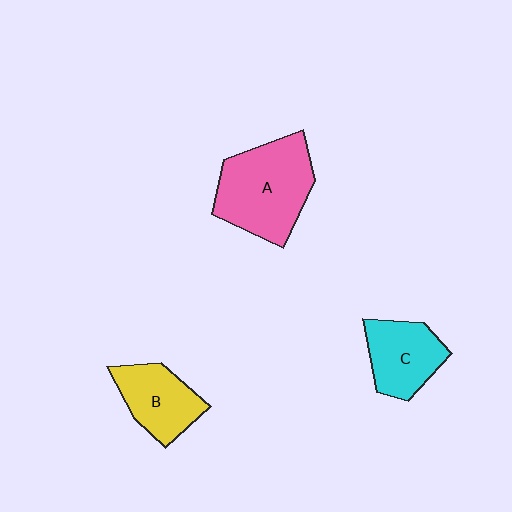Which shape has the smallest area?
Shape B (yellow).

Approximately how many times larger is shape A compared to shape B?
Approximately 1.6 times.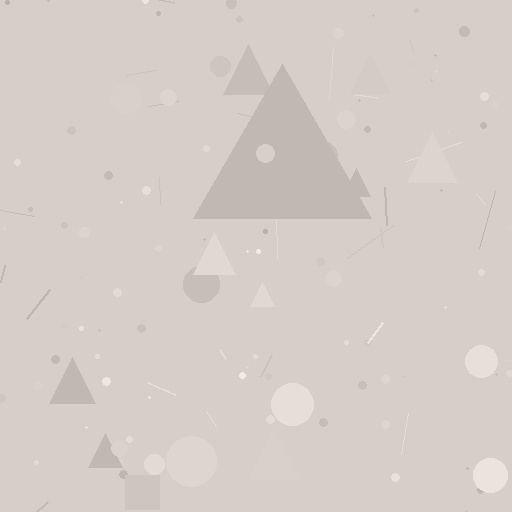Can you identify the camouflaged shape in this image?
The camouflaged shape is a triangle.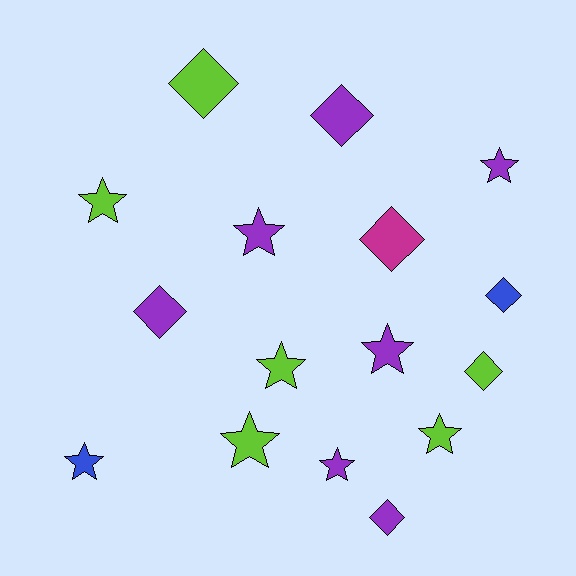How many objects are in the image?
There are 16 objects.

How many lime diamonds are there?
There are 2 lime diamonds.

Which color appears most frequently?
Purple, with 7 objects.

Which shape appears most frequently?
Star, with 9 objects.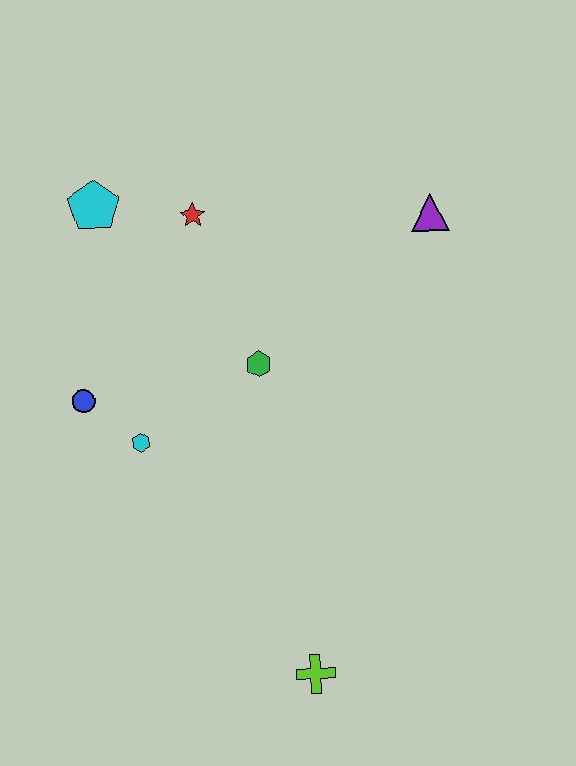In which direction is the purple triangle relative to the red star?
The purple triangle is to the right of the red star.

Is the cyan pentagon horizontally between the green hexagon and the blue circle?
Yes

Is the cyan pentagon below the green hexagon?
No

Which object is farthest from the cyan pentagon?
The lime cross is farthest from the cyan pentagon.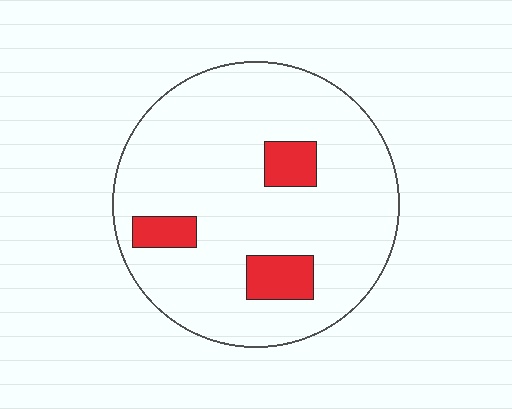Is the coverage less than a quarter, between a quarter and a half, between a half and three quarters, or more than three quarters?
Less than a quarter.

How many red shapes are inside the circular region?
3.